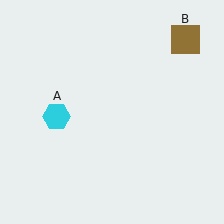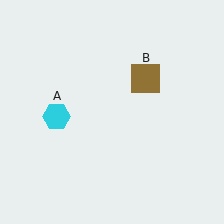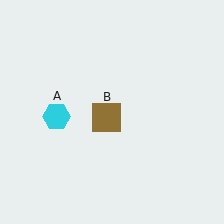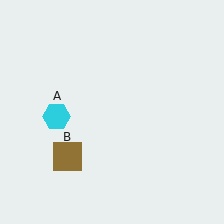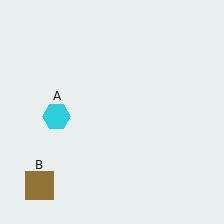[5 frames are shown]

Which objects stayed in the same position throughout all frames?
Cyan hexagon (object A) remained stationary.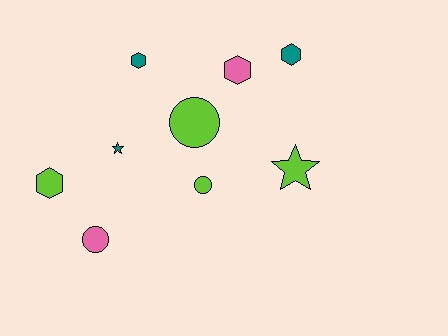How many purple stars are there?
There are no purple stars.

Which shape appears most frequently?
Hexagon, with 4 objects.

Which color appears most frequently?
Lime, with 4 objects.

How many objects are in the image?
There are 9 objects.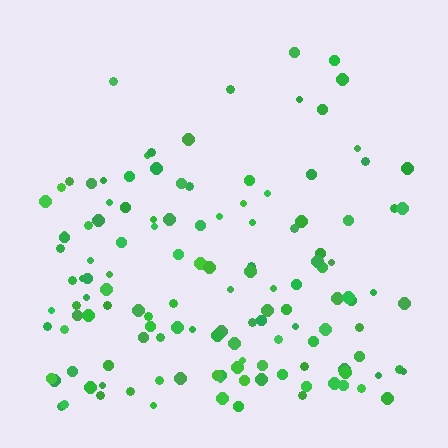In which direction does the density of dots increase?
From top to bottom, with the bottom side densest.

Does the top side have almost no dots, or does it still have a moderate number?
Still a moderate number, just noticeably fewer than the bottom.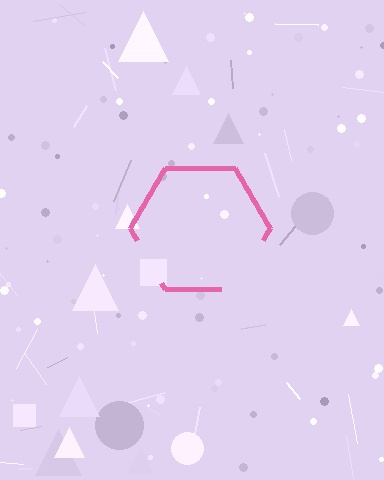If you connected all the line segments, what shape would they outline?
They would outline a hexagon.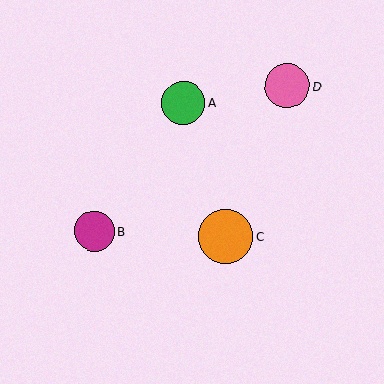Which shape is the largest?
The orange circle (labeled C) is the largest.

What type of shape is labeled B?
Shape B is a magenta circle.